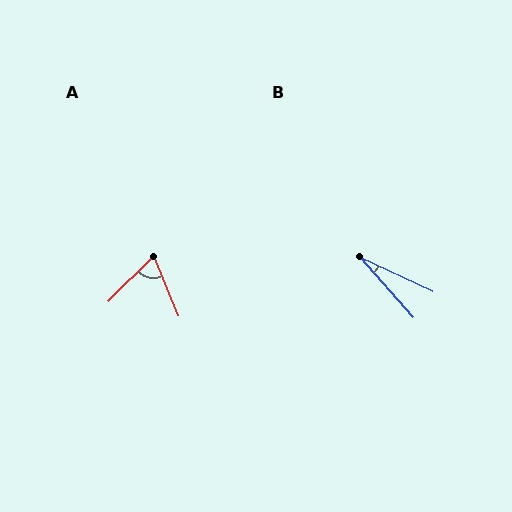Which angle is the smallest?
B, at approximately 23 degrees.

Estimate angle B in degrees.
Approximately 23 degrees.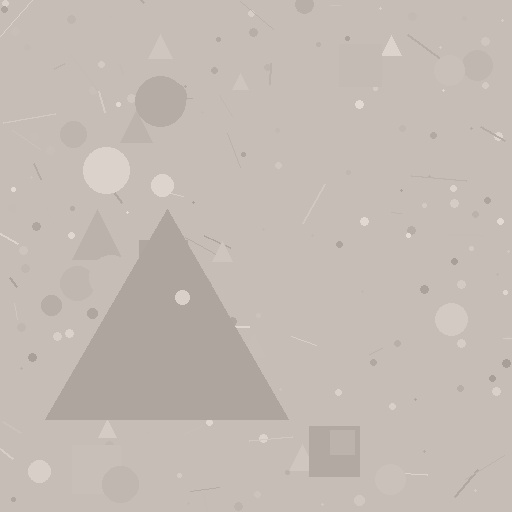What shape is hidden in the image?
A triangle is hidden in the image.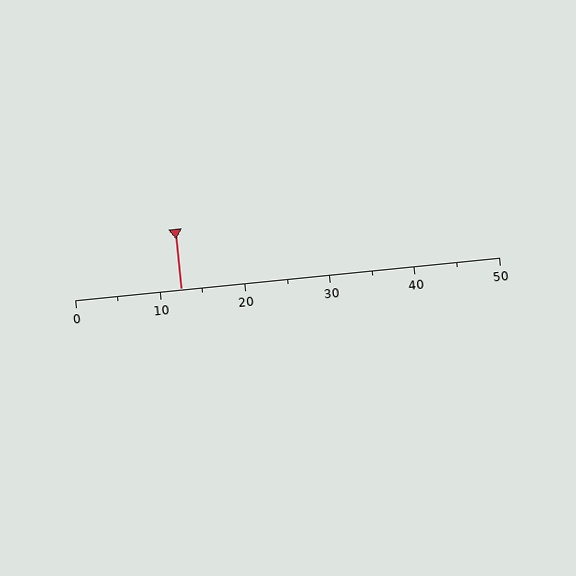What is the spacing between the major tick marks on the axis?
The major ticks are spaced 10 apart.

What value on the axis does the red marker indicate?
The marker indicates approximately 12.5.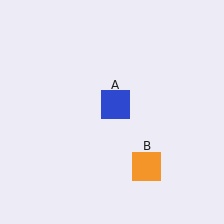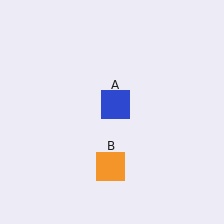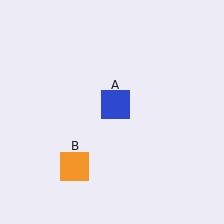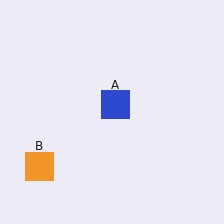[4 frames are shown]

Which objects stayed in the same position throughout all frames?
Blue square (object A) remained stationary.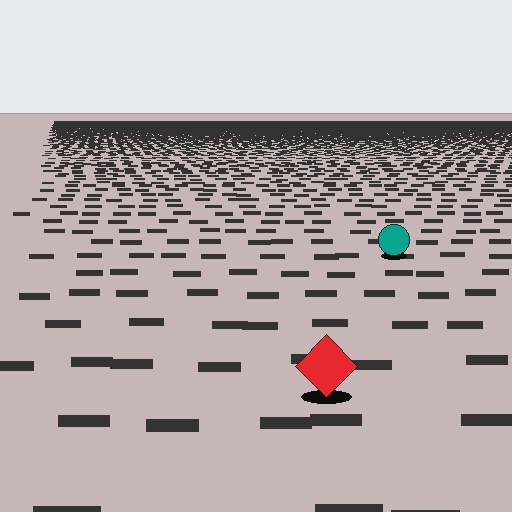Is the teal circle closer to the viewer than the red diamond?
No. The red diamond is closer — you can tell from the texture gradient: the ground texture is coarser near it.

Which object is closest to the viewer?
The red diamond is closest. The texture marks near it are larger and more spread out.